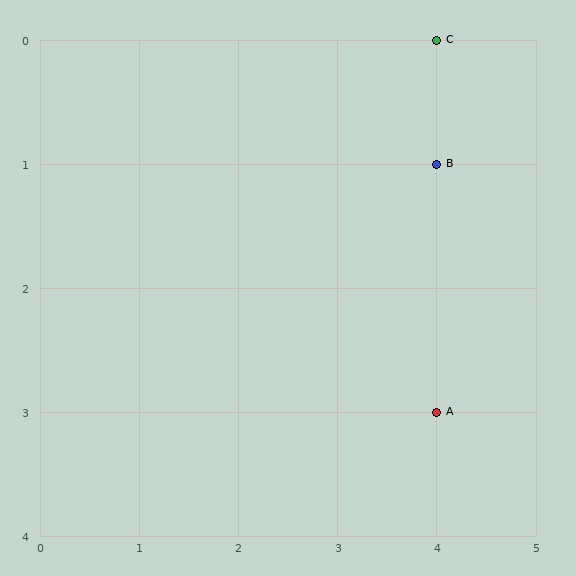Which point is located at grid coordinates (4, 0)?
Point C is at (4, 0).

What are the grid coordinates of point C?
Point C is at grid coordinates (4, 0).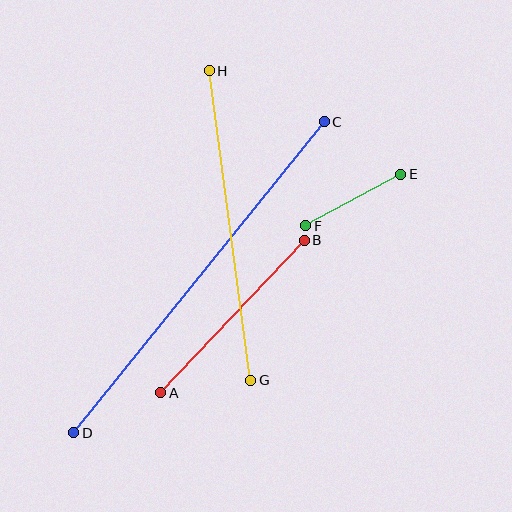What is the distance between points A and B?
The distance is approximately 209 pixels.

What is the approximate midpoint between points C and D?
The midpoint is at approximately (199, 277) pixels.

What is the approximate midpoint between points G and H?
The midpoint is at approximately (230, 225) pixels.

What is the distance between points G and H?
The distance is approximately 312 pixels.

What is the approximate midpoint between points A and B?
The midpoint is at approximately (232, 316) pixels.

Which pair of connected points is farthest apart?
Points C and D are farthest apart.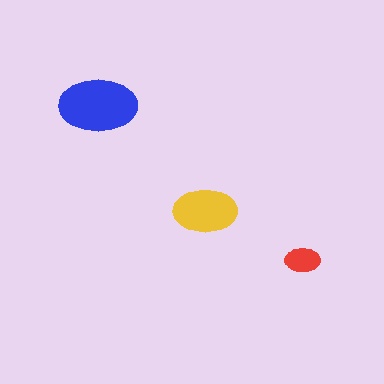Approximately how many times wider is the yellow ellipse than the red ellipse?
About 2 times wider.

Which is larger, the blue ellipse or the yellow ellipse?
The blue one.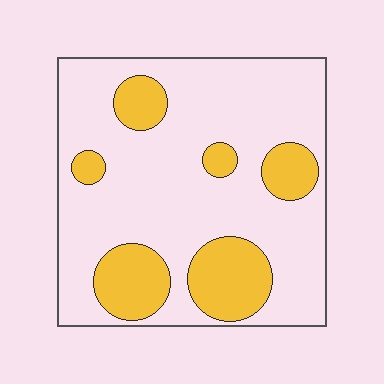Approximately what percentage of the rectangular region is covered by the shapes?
Approximately 25%.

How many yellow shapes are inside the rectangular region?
6.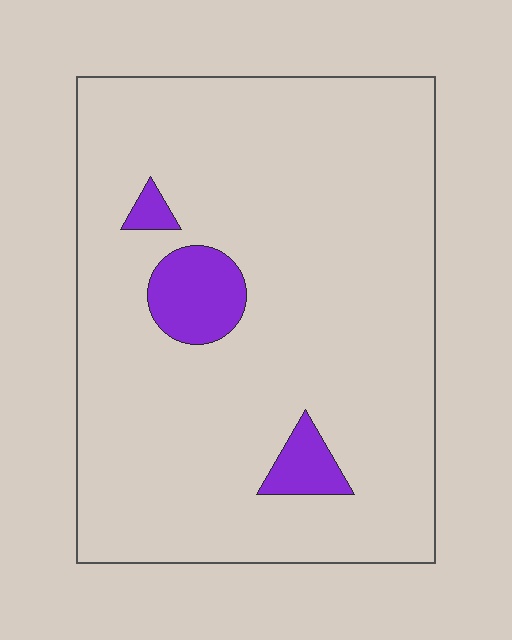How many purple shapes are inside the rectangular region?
3.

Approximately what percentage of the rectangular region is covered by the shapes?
Approximately 10%.